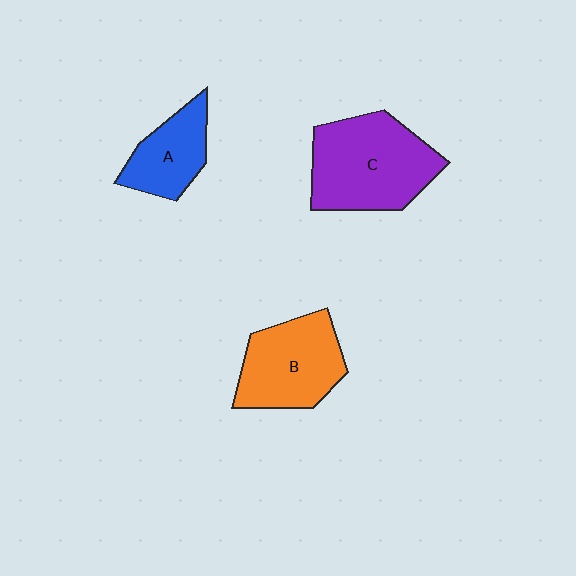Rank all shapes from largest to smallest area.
From largest to smallest: C (purple), B (orange), A (blue).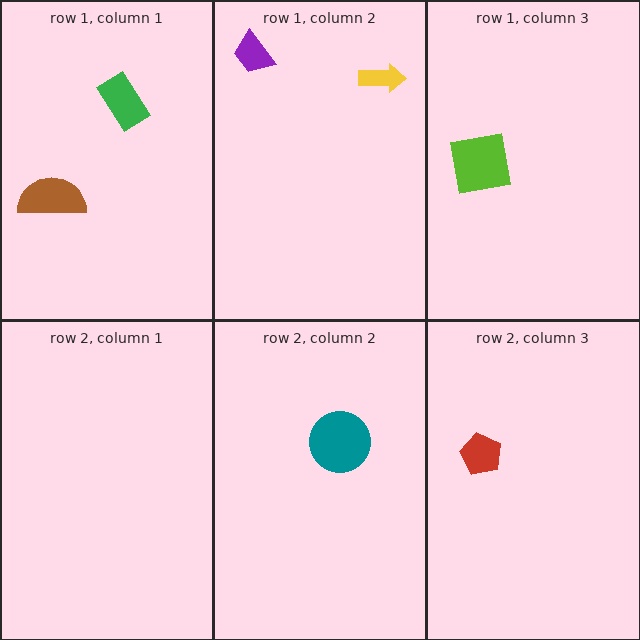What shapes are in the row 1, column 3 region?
The lime square.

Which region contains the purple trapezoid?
The row 1, column 2 region.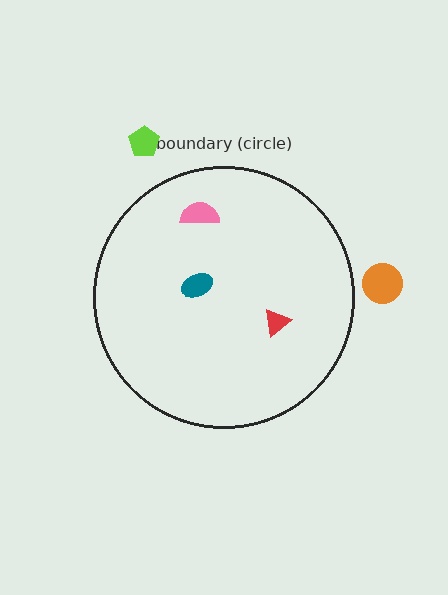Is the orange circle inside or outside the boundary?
Outside.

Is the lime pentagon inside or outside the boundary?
Outside.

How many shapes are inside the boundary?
3 inside, 2 outside.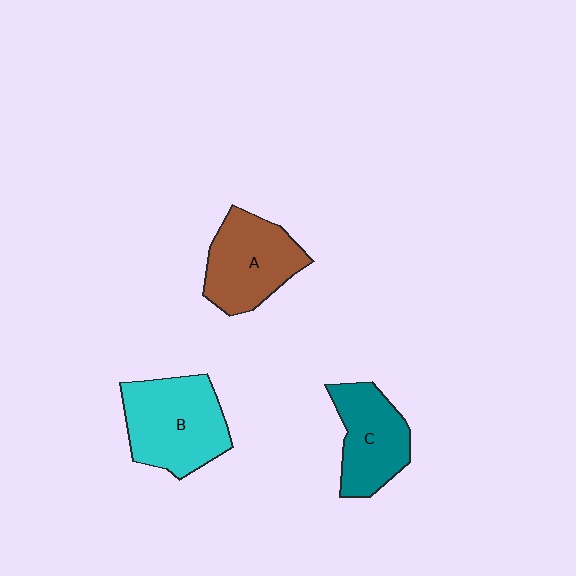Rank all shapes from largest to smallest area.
From largest to smallest: B (cyan), A (brown), C (teal).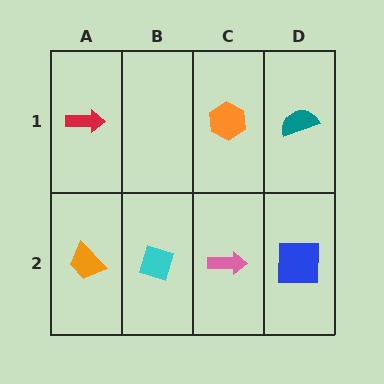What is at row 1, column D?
A teal semicircle.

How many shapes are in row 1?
3 shapes.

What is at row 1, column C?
An orange hexagon.